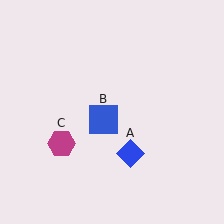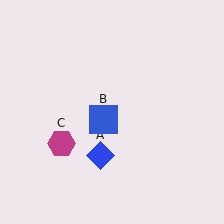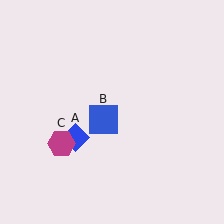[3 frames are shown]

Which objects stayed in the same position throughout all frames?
Blue square (object B) and magenta hexagon (object C) remained stationary.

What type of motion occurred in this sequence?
The blue diamond (object A) rotated clockwise around the center of the scene.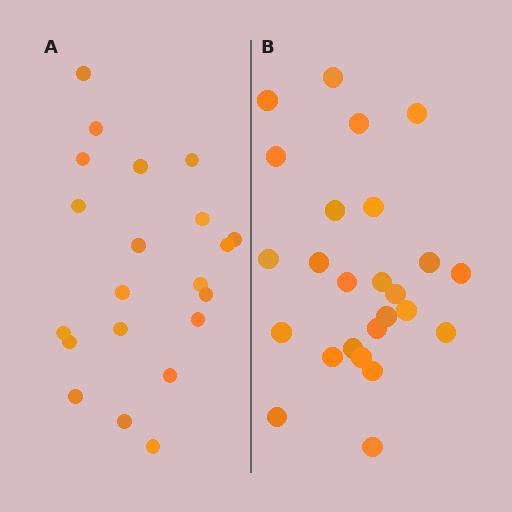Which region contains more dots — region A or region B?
Region B (the right region) has more dots.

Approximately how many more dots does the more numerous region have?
Region B has about 4 more dots than region A.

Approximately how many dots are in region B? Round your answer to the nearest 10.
About 20 dots. (The exact count is 25, which rounds to 20.)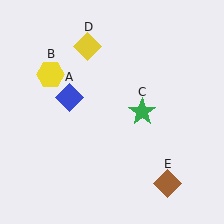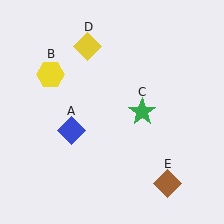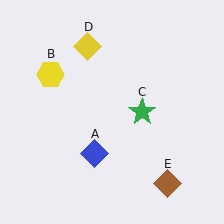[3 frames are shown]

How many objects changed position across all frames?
1 object changed position: blue diamond (object A).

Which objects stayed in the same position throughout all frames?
Yellow hexagon (object B) and green star (object C) and yellow diamond (object D) and brown diamond (object E) remained stationary.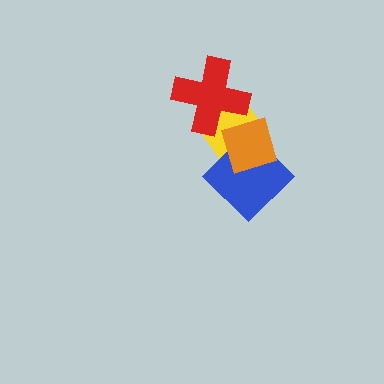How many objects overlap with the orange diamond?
3 objects overlap with the orange diamond.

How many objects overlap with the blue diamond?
2 objects overlap with the blue diamond.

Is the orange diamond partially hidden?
No, no other shape covers it.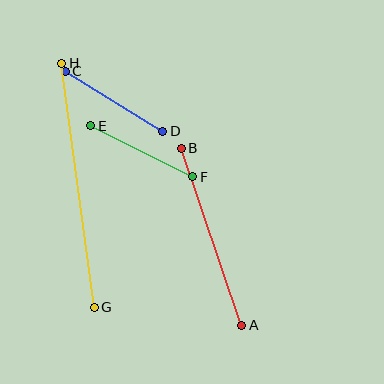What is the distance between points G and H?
The distance is approximately 246 pixels.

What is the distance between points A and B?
The distance is approximately 187 pixels.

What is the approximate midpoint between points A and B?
The midpoint is at approximately (212, 237) pixels.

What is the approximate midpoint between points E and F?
The midpoint is at approximately (142, 151) pixels.